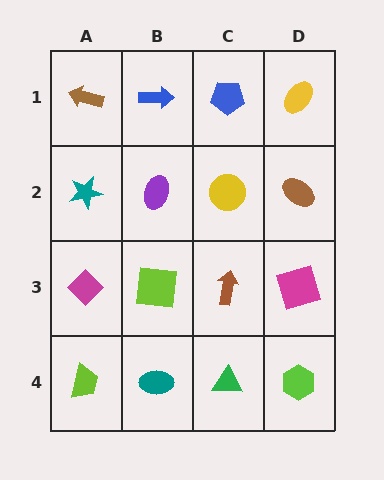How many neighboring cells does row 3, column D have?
3.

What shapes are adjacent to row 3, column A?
A teal star (row 2, column A), a lime trapezoid (row 4, column A), a lime square (row 3, column B).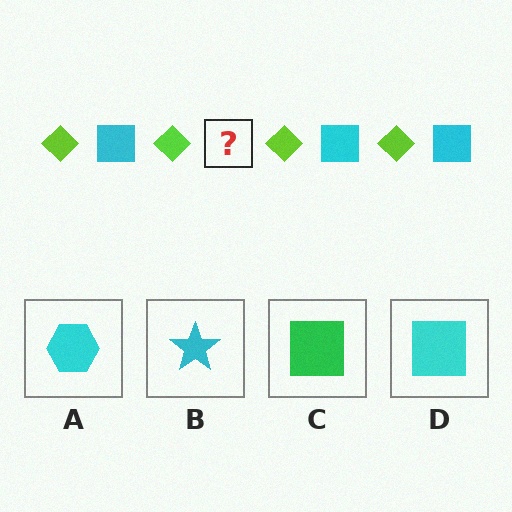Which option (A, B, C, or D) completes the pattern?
D.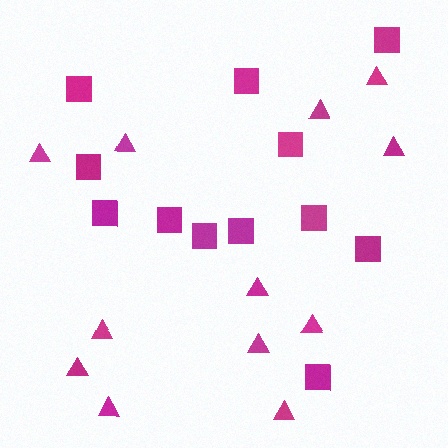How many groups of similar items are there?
There are 2 groups: one group of squares (12) and one group of triangles (12).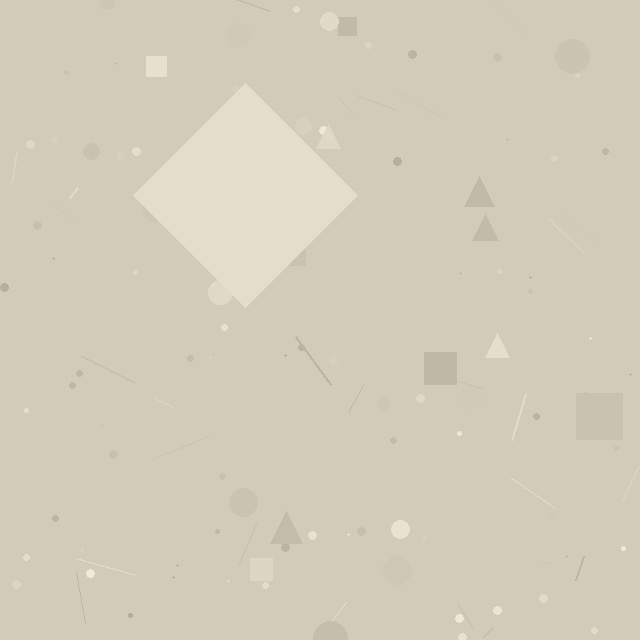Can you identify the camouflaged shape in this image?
The camouflaged shape is a diamond.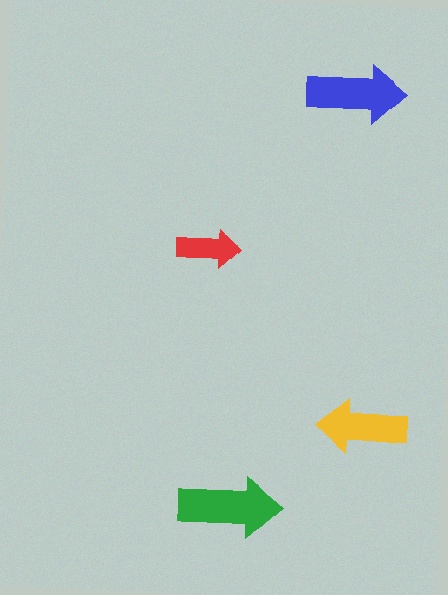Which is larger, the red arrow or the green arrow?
The green one.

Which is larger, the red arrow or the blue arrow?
The blue one.